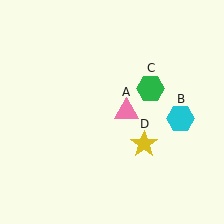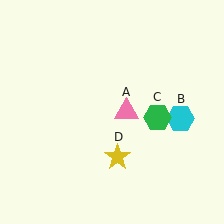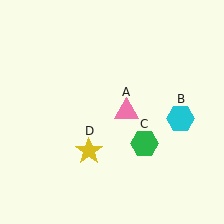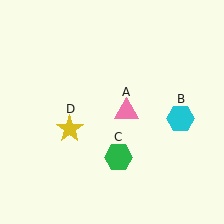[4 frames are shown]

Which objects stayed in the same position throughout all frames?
Pink triangle (object A) and cyan hexagon (object B) remained stationary.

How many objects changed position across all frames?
2 objects changed position: green hexagon (object C), yellow star (object D).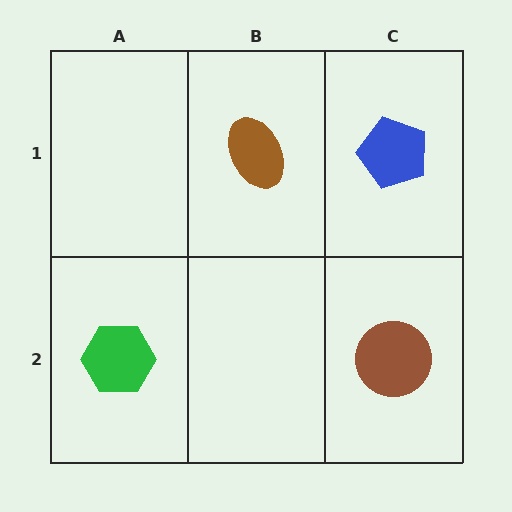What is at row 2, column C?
A brown circle.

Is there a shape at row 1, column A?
No, that cell is empty.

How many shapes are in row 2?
2 shapes.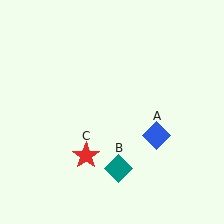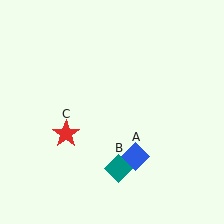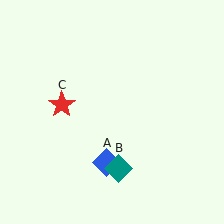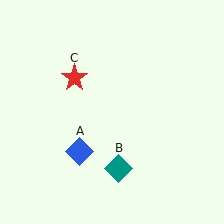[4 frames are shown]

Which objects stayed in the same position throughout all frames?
Teal diamond (object B) remained stationary.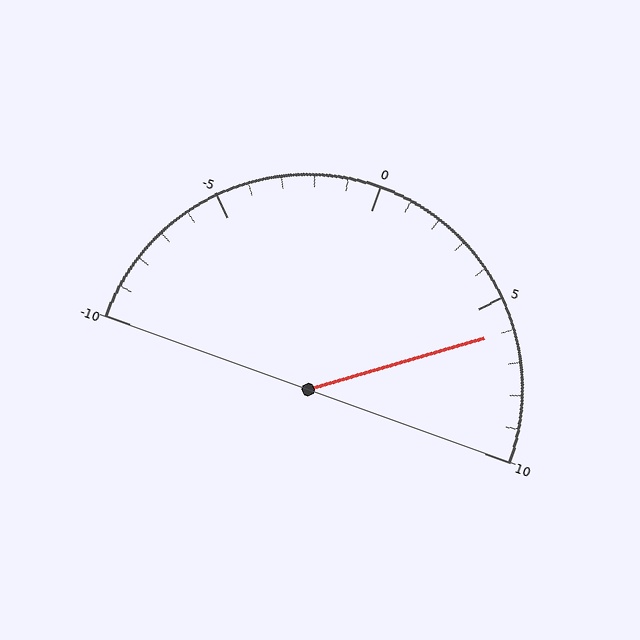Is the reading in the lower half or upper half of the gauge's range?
The reading is in the upper half of the range (-10 to 10).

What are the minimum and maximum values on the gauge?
The gauge ranges from -10 to 10.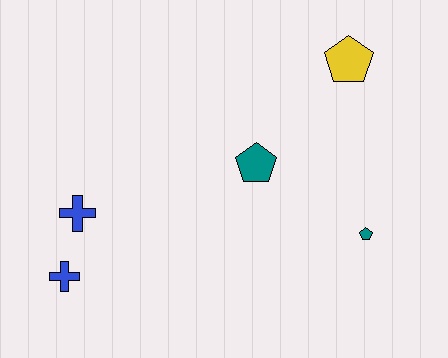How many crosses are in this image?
There are 2 crosses.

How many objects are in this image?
There are 5 objects.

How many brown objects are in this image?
There are no brown objects.